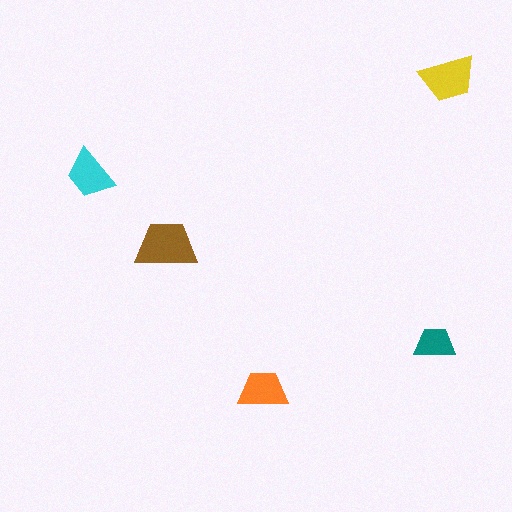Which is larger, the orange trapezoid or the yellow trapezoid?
The yellow one.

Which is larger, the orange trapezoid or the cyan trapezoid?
The cyan one.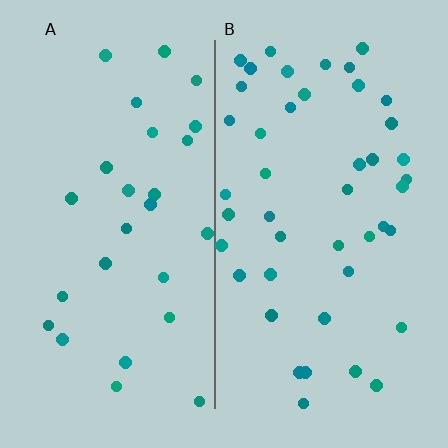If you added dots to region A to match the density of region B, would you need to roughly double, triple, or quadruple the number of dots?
Approximately double.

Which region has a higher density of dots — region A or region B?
B (the right).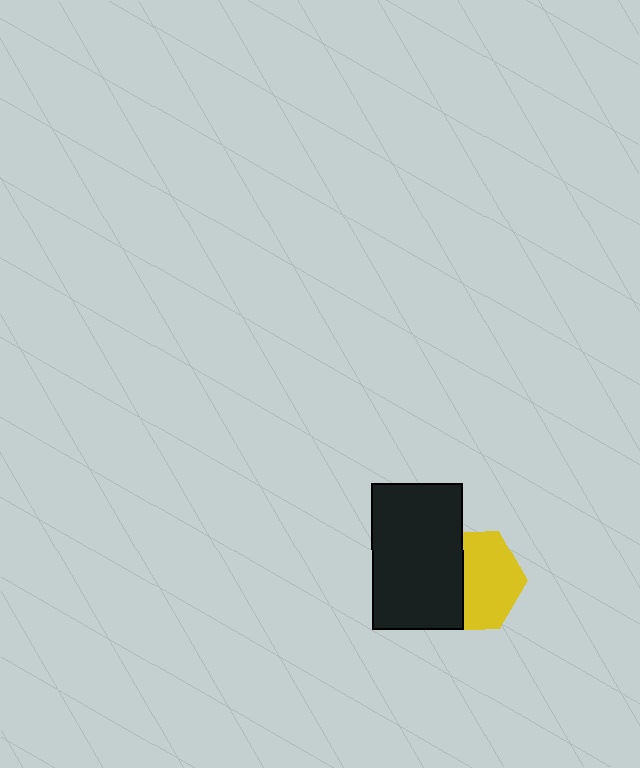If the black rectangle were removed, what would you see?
You would see the complete yellow hexagon.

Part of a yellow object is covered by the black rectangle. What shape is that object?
It is a hexagon.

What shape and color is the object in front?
The object in front is a black rectangle.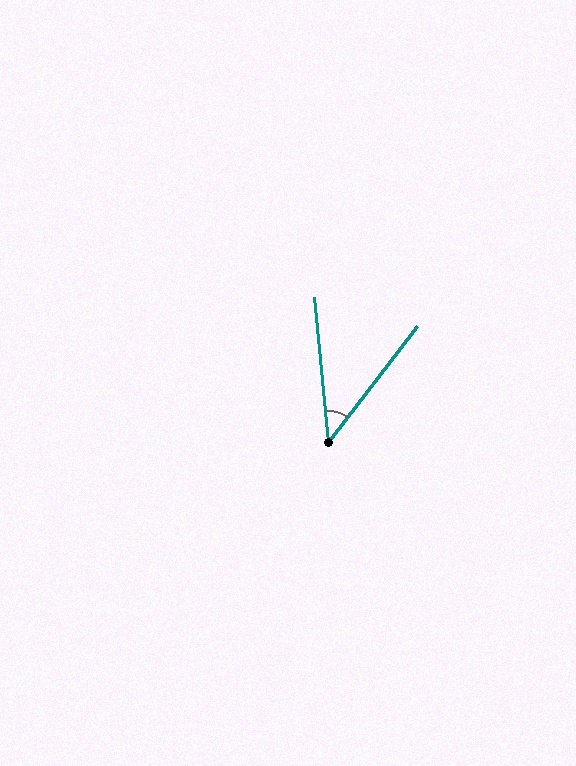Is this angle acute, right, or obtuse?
It is acute.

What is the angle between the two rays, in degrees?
Approximately 43 degrees.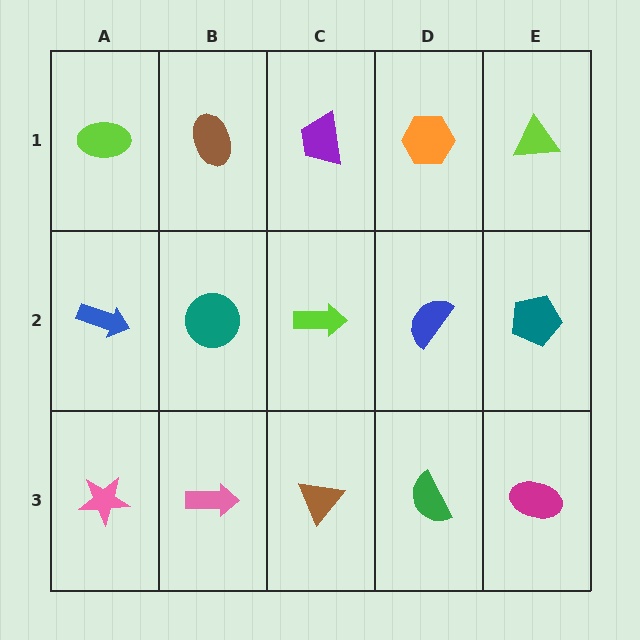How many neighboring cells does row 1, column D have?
3.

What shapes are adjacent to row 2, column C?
A purple trapezoid (row 1, column C), a brown triangle (row 3, column C), a teal circle (row 2, column B), a blue semicircle (row 2, column D).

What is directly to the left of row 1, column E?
An orange hexagon.